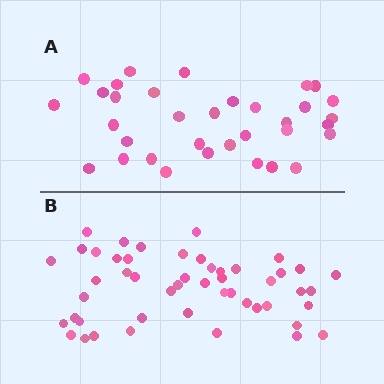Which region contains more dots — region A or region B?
Region B (the bottom region) has more dots.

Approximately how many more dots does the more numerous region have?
Region B has approximately 15 more dots than region A.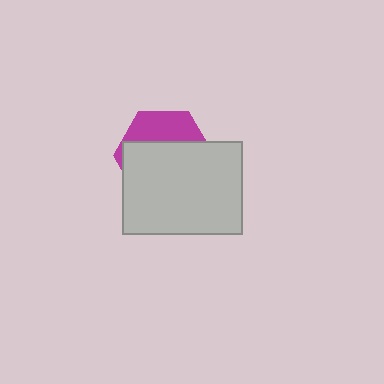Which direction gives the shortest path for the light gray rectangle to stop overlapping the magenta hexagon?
Moving down gives the shortest separation.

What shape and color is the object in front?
The object in front is a light gray rectangle.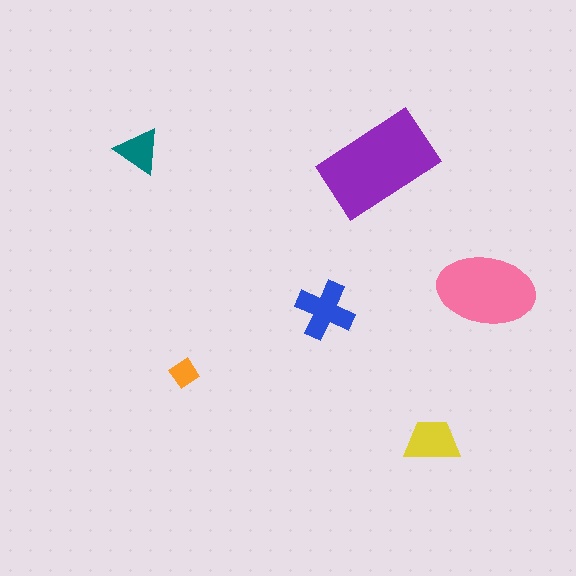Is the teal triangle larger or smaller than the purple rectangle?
Smaller.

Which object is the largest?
The purple rectangle.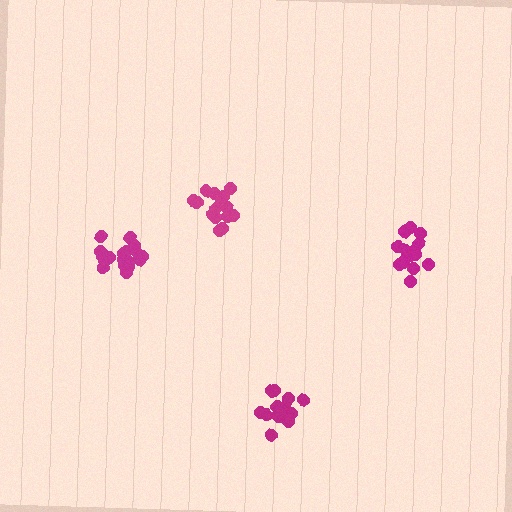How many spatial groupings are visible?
There are 4 spatial groupings.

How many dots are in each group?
Group 1: 20 dots, Group 2: 18 dots, Group 3: 15 dots, Group 4: 15 dots (68 total).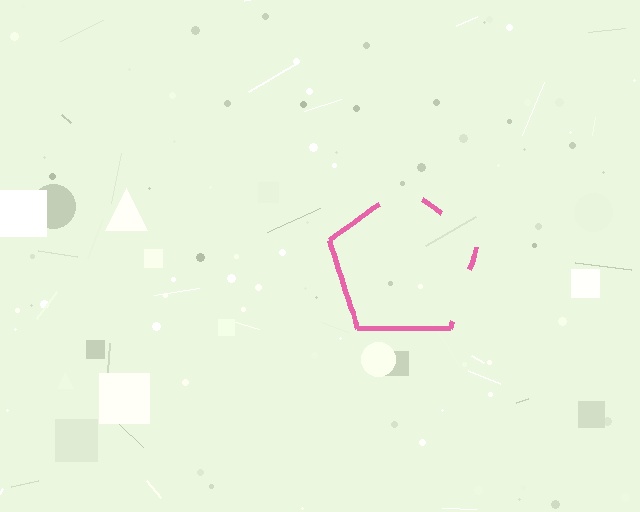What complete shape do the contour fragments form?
The contour fragments form a pentagon.